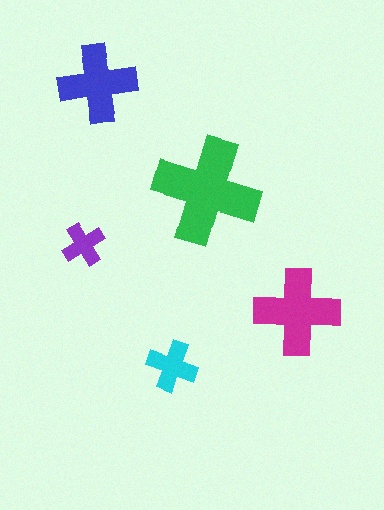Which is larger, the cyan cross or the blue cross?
The blue one.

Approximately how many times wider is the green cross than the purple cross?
About 2.5 times wider.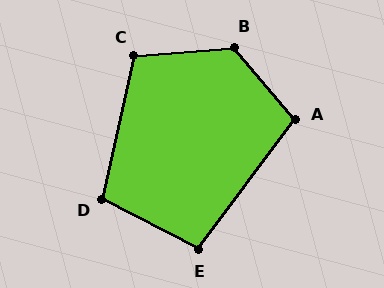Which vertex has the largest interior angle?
B, at approximately 125 degrees.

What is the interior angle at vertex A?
Approximately 104 degrees (obtuse).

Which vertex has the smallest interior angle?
E, at approximately 99 degrees.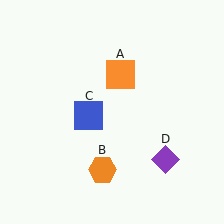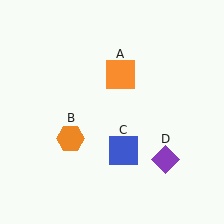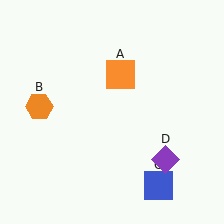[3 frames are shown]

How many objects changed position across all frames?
2 objects changed position: orange hexagon (object B), blue square (object C).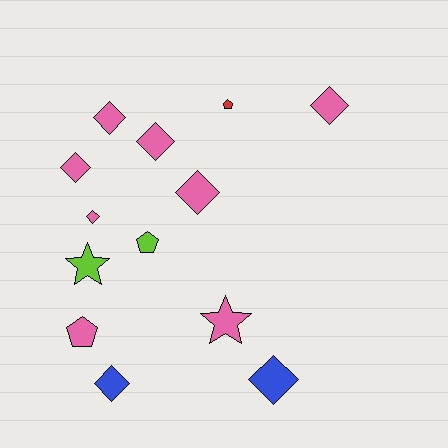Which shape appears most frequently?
Diamond, with 8 objects.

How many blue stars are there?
There are no blue stars.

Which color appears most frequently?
Pink, with 8 objects.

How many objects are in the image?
There are 13 objects.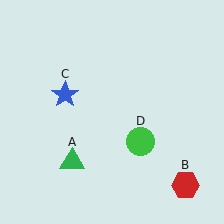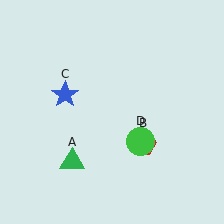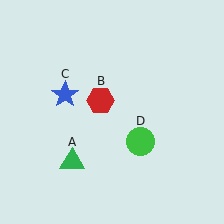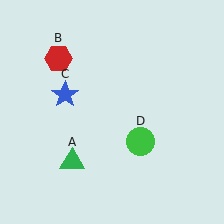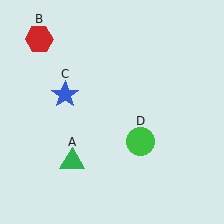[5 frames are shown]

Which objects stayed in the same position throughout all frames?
Green triangle (object A) and blue star (object C) and green circle (object D) remained stationary.